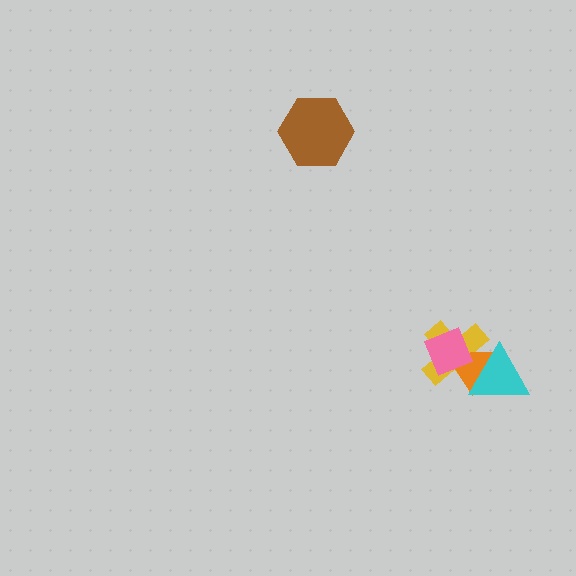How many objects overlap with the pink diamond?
2 objects overlap with the pink diamond.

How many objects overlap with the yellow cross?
3 objects overlap with the yellow cross.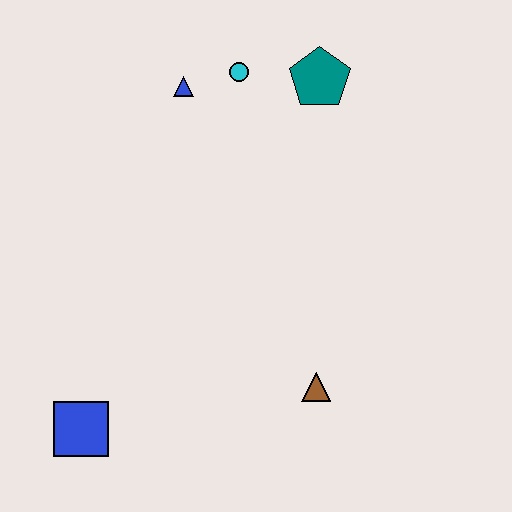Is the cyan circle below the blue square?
No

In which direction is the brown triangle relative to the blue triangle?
The brown triangle is below the blue triangle.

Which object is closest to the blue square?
The brown triangle is closest to the blue square.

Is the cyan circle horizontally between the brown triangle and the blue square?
Yes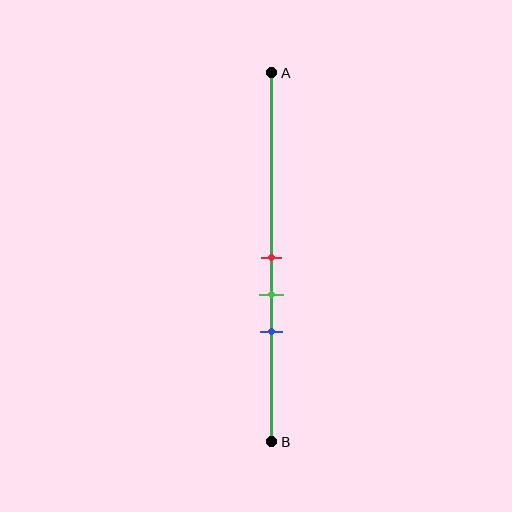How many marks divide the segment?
There are 3 marks dividing the segment.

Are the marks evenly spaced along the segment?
Yes, the marks are approximately evenly spaced.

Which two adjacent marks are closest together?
The red and green marks are the closest adjacent pair.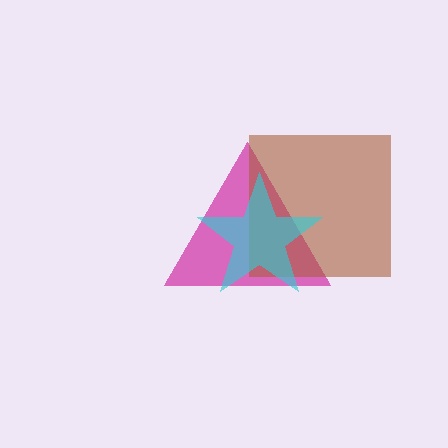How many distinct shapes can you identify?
There are 3 distinct shapes: a magenta triangle, a brown square, a cyan star.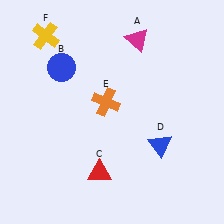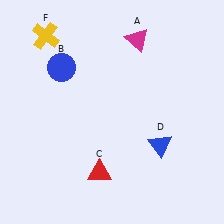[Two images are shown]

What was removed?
The orange cross (E) was removed in Image 2.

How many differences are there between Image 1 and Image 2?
There is 1 difference between the two images.